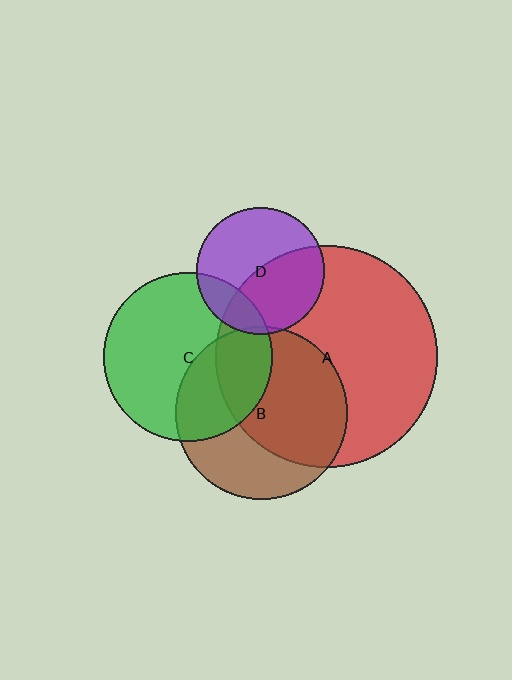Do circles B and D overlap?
Yes.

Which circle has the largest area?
Circle A (red).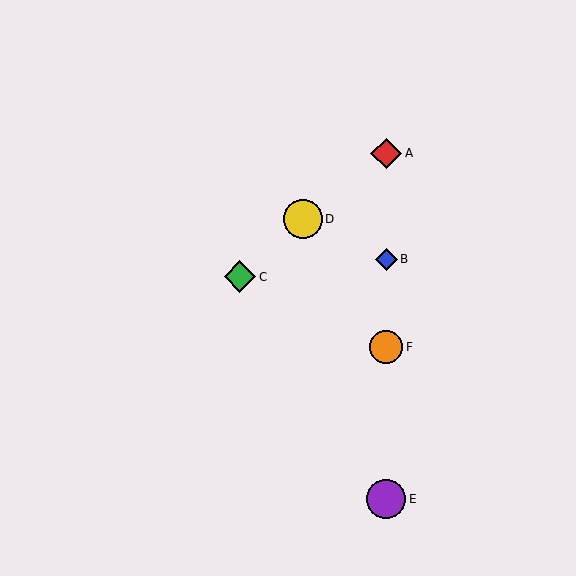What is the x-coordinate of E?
Object E is at x≈386.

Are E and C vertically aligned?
No, E is at x≈386 and C is at x≈240.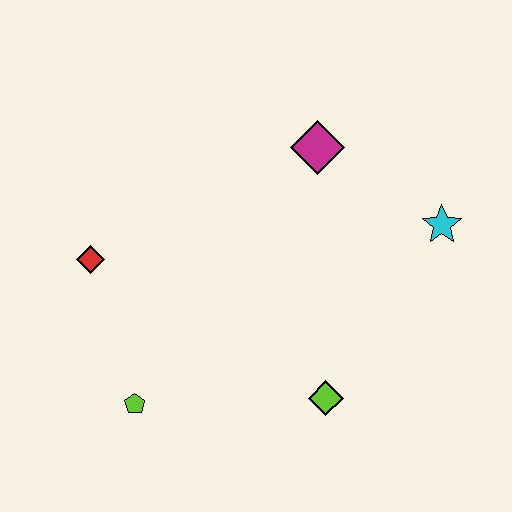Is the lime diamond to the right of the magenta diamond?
Yes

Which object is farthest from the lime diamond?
The red diamond is farthest from the lime diamond.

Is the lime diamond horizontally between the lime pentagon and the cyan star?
Yes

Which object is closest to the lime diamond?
The lime pentagon is closest to the lime diamond.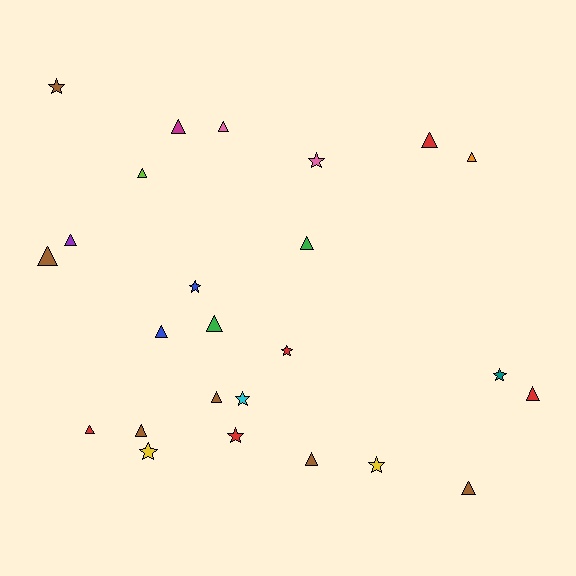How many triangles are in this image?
There are 16 triangles.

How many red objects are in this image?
There are 5 red objects.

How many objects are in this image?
There are 25 objects.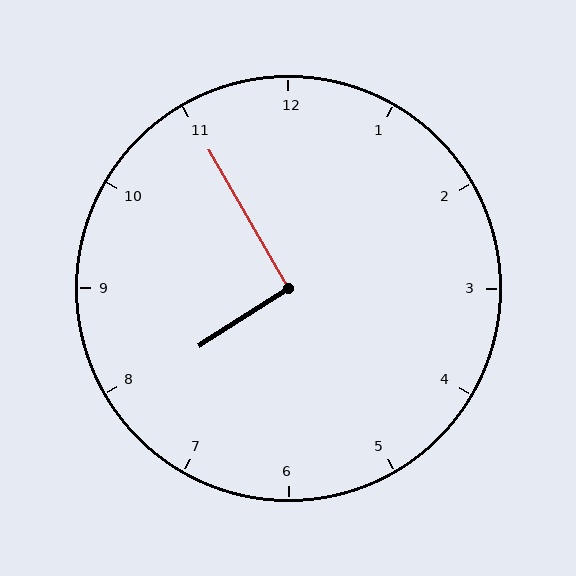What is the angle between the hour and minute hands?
Approximately 92 degrees.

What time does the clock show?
7:55.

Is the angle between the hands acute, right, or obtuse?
It is right.